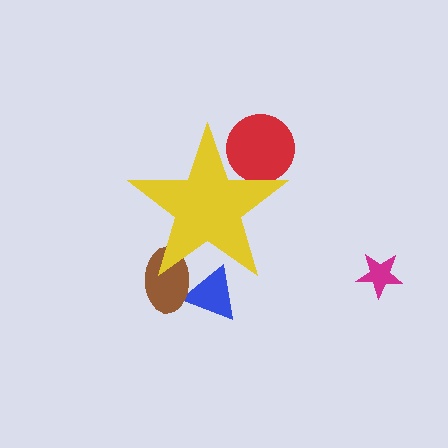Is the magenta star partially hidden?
No, the magenta star is fully visible.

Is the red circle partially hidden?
Yes, the red circle is partially hidden behind the yellow star.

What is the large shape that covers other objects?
A yellow star.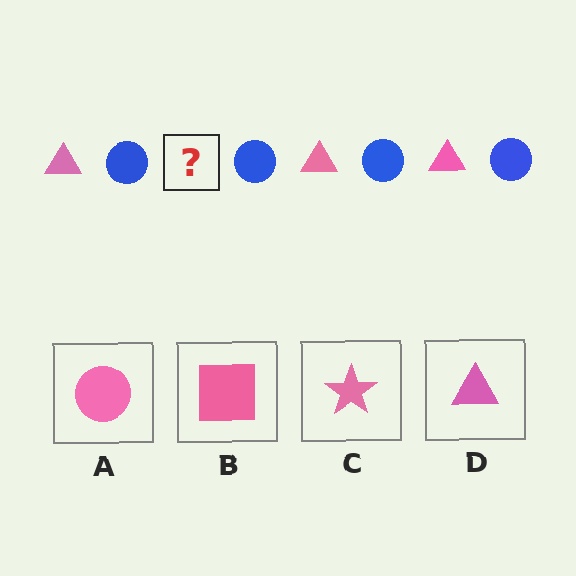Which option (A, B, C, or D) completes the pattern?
D.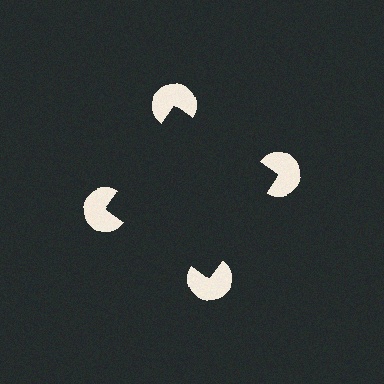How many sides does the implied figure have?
4 sides.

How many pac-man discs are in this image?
There are 4 — one at each vertex of the illusory square.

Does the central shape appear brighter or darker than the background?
It typically appears slightly darker than the background, even though no actual brightness change is drawn.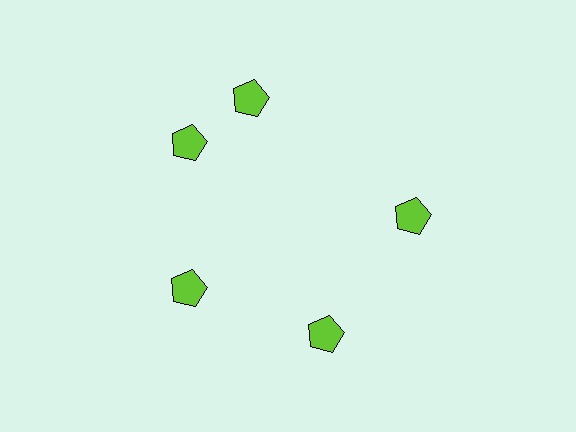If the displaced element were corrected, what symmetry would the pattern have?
It would have 5-fold rotational symmetry — the pattern would map onto itself every 72 degrees.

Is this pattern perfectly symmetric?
No. The 5 lime pentagons are arranged in a ring, but one element near the 1 o'clock position is rotated out of alignment along the ring, breaking the 5-fold rotational symmetry.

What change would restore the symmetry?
The symmetry would be restored by rotating it back into even spacing with its neighbors so that all 5 pentagons sit at equal angles and equal distance from the center.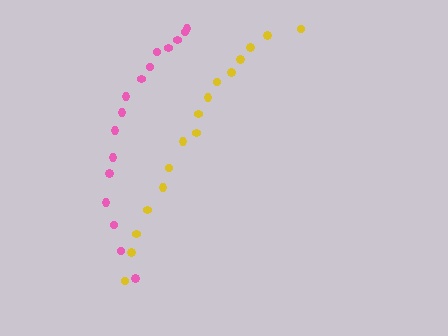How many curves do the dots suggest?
There are 2 distinct paths.